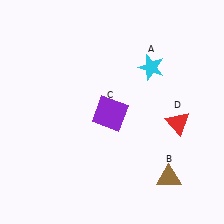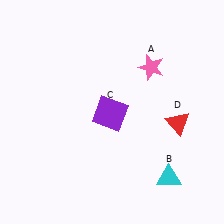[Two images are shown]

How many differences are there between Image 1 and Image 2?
There are 2 differences between the two images.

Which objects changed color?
A changed from cyan to pink. B changed from brown to cyan.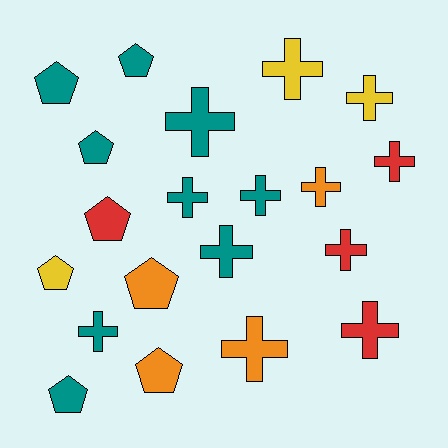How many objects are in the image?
There are 20 objects.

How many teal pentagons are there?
There are 4 teal pentagons.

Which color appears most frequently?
Teal, with 9 objects.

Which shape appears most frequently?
Cross, with 12 objects.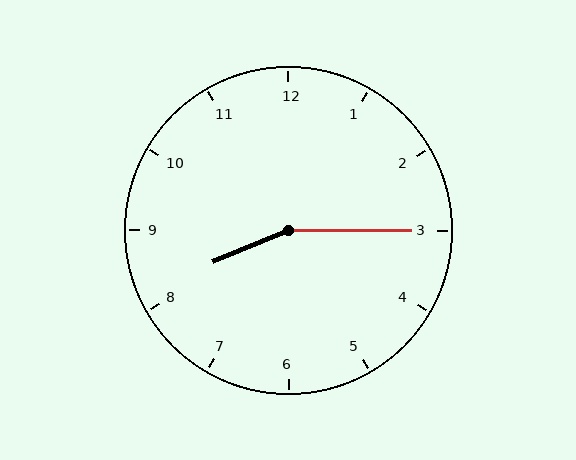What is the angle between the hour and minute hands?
Approximately 158 degrees.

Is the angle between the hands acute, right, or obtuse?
It is obtuse.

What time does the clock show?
8:15.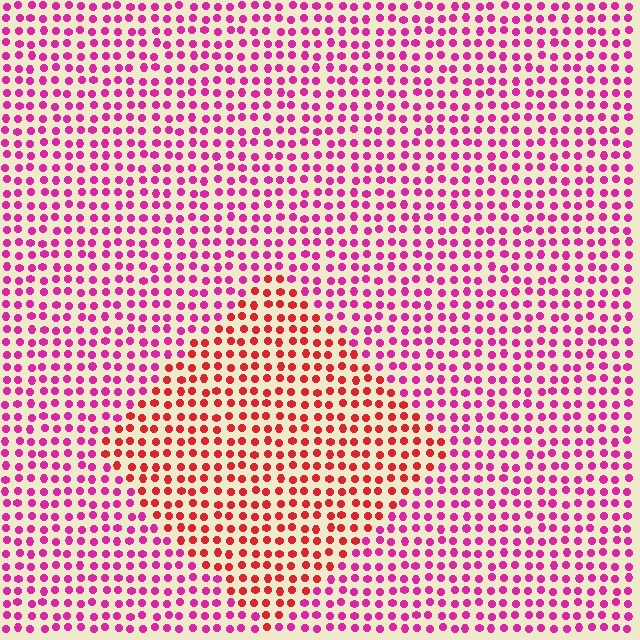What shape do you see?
I see a diamond.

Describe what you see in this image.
The image is filled with small magenta elements in a uniform arrangement. A diamond-shaped region is visible where the elements are tinted to a slightly different hue, forming a subtle color boundary.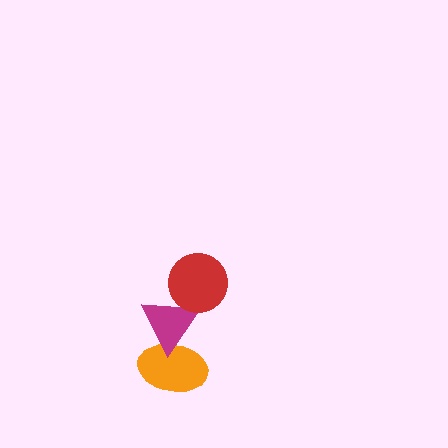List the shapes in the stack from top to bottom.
From top to bottom: the red circle, the magenta triangle, the orange ellipse.